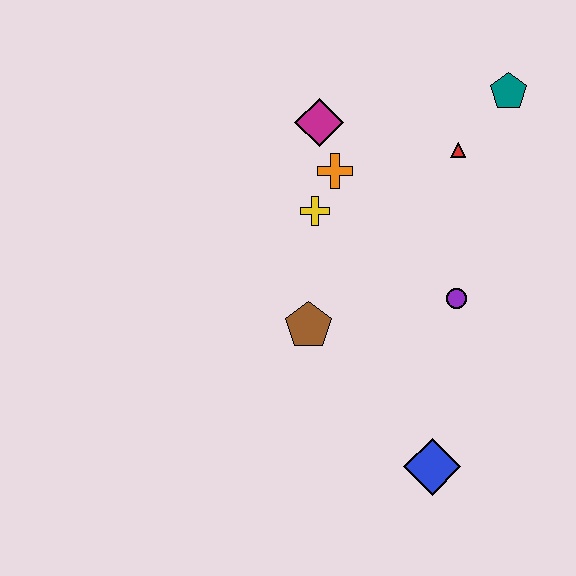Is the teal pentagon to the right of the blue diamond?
Yes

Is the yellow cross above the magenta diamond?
No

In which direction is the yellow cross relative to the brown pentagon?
The yellow cross is above the brown pentagon.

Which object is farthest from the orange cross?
The blue diamond is farthest from the orange cross.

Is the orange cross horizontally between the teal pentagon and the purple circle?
No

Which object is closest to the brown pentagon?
The yellow cross is closest to the brown pentagon.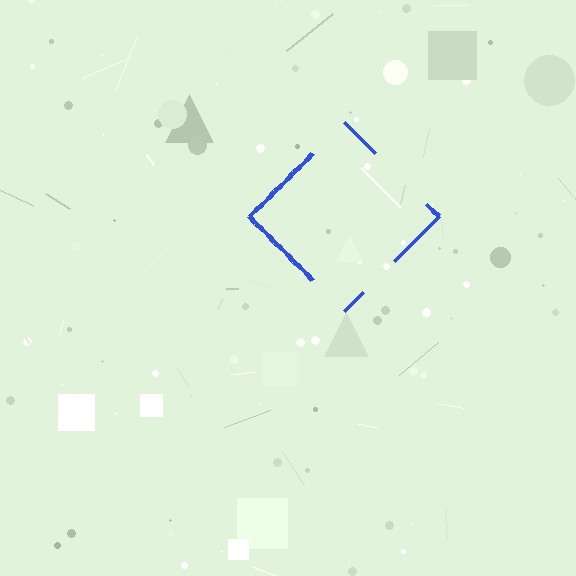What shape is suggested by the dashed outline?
The dashed outline suggests a diamond.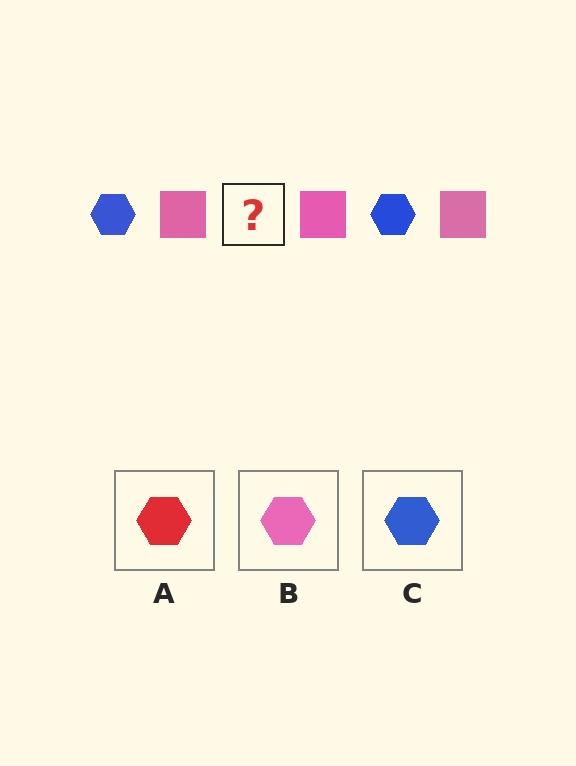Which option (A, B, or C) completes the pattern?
C.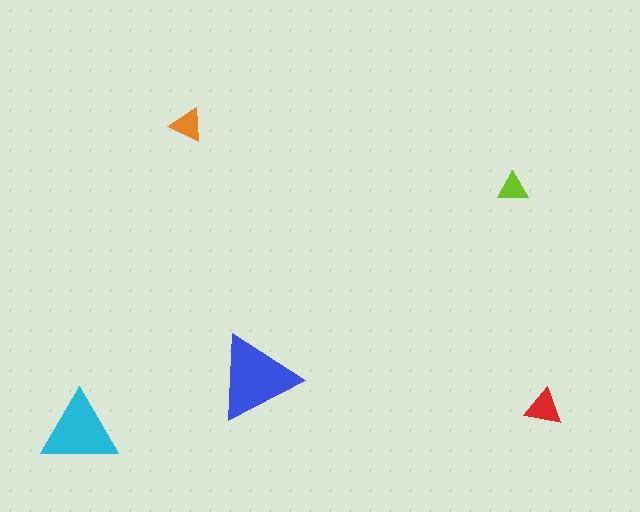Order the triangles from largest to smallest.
the blue one, the cyan one, the red one, the orange one, the lime one.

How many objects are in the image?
There are 5 objects in the image.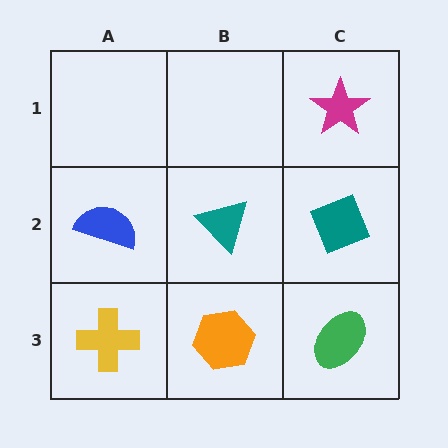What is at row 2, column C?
A teal diamond.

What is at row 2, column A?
A blue semicircle.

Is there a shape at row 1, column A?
No, that cell is empty.